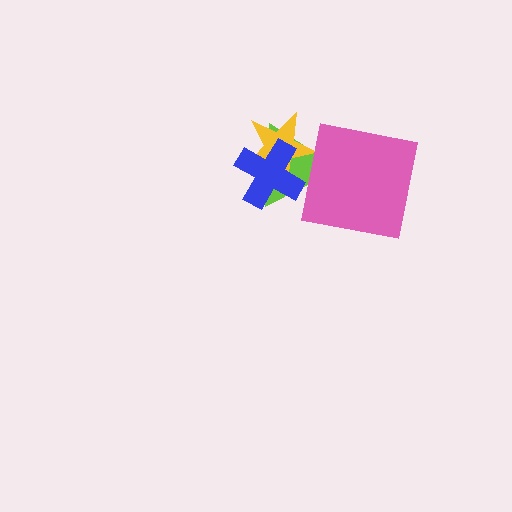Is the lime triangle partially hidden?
Yes, it is partially covered by another shape.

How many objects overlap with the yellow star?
2 objects overlap with the yellow star.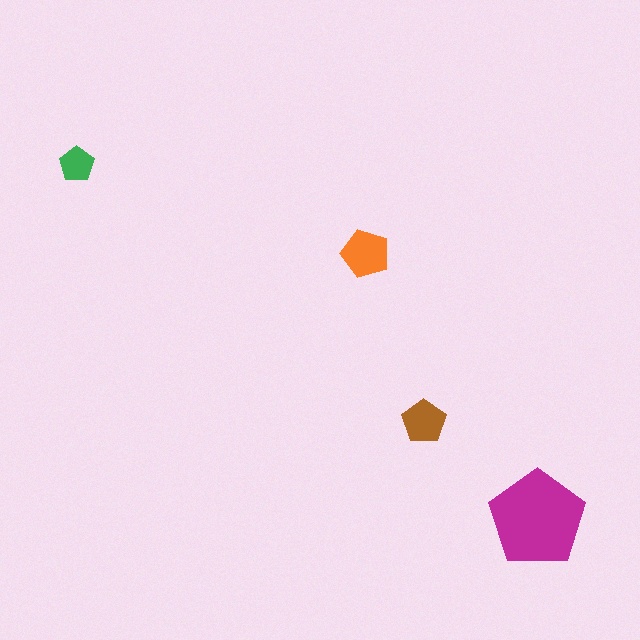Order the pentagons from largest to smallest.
the magenta one, the orange one, the brown one, the green one.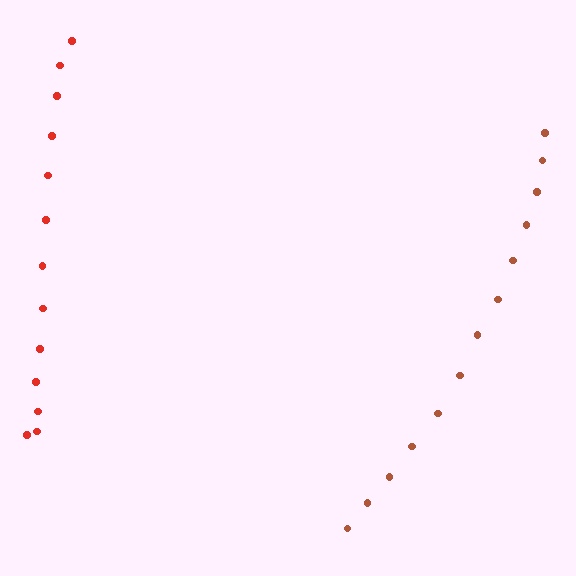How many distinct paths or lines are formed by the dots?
There are 2 distinct paths.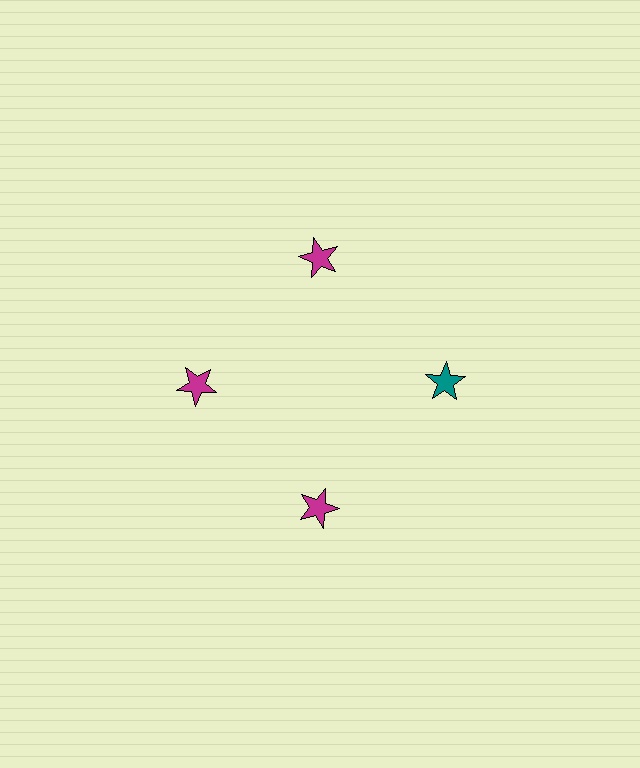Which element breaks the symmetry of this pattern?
The teal star at roughly the 3 o'clock position breaks the symmetry. All other shapes are magenta stars.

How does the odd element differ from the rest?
It has a different color: teal instead of magenta.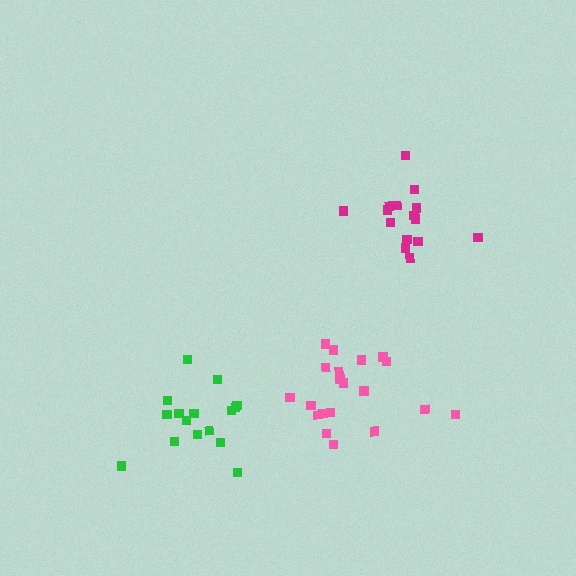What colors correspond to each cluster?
The clusters are colored: green, magenta, pink.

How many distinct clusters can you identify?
There are 3 distinct clusters.